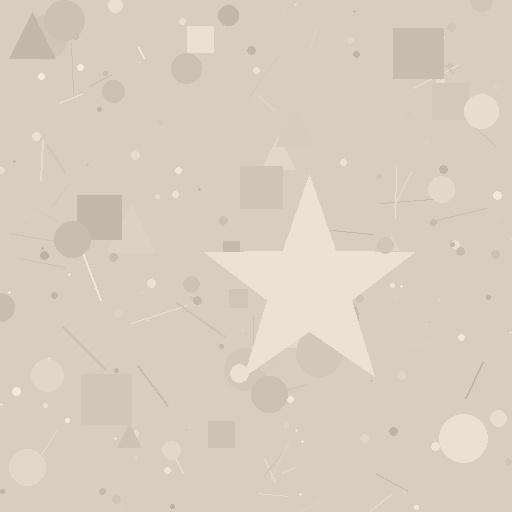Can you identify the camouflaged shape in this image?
The camouflaged shape is a star.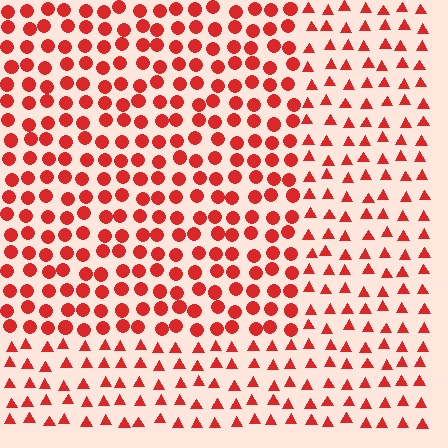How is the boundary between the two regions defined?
The boundary is defined by a change in element shape: circles inside vs. triangles outside. All elements share the same color and spacing.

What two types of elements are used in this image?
The image uses circles inside the rectangle region and triangles outside it.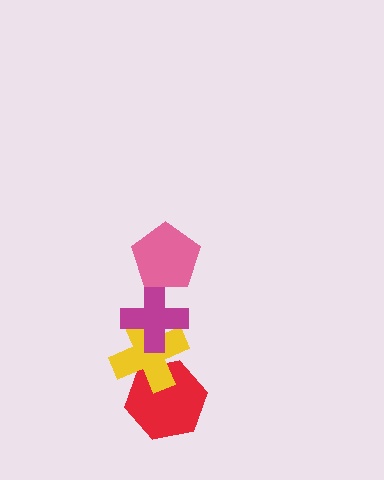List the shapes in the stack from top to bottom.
From top to bottom: the pink pentagon, the magenta cross, the yellow cross, the red hexagon.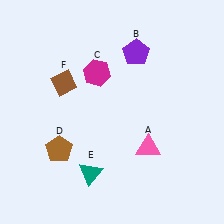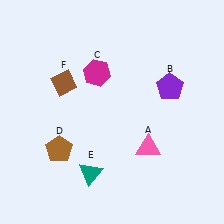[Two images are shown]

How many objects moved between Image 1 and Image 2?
1 object moved between the two images.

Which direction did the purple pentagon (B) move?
The purple pentagon (B) moved down.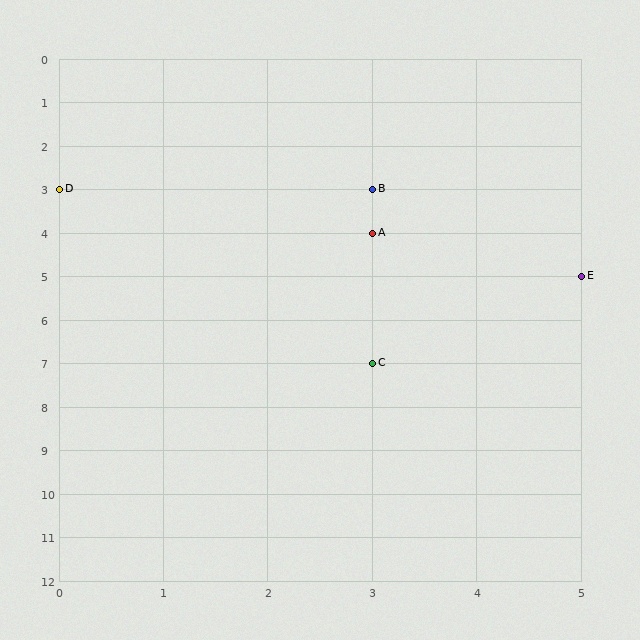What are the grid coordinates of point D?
Point D is at grid coordinates (0, 3).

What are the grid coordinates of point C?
Point C is at grid coordinates (3, 7).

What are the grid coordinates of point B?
Point B is at grid coordinates (3, 3).